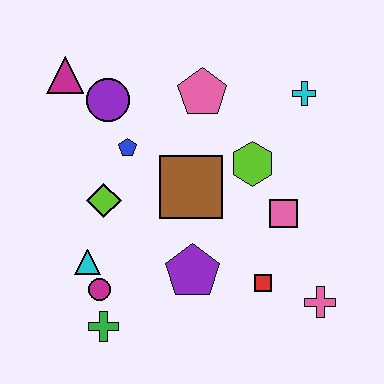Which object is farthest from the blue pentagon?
The pink cross is farthest from the blue pentagon.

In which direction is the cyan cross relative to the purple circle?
The cyan cross is to the right of the purple circle.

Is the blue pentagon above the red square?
Yes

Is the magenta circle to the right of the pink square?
No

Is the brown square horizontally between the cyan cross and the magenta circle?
Yes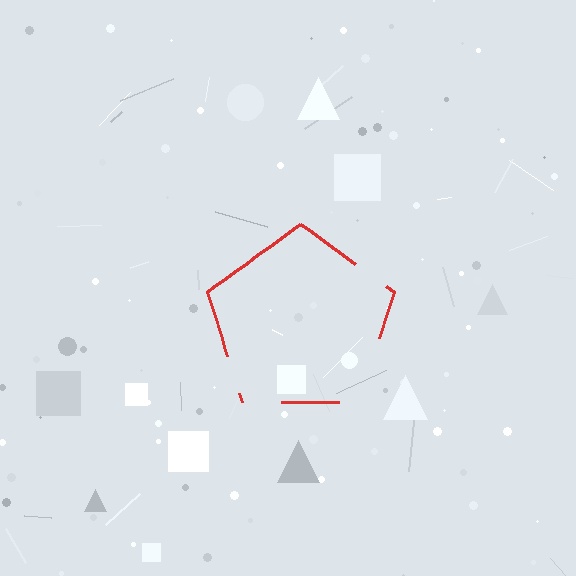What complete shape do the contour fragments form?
The contour fragments form a pentagon.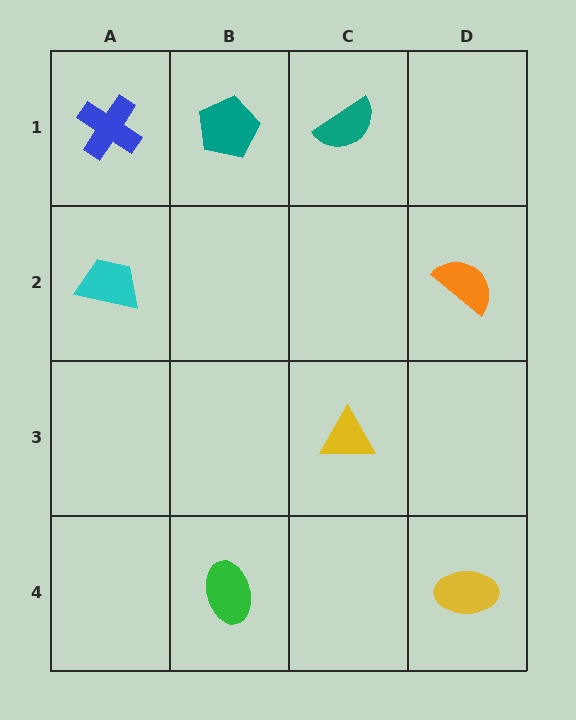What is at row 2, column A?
A cyan trapezoid.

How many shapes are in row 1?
3 shapes.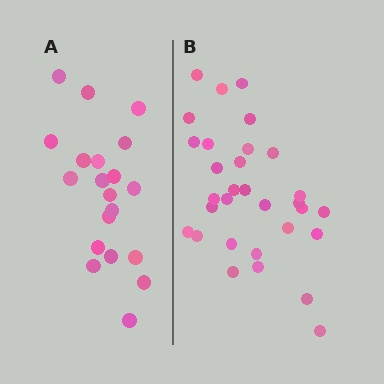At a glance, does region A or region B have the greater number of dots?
Region B (the right region) has more dots.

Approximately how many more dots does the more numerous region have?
Region B has roughly 12 or so more dots than region A.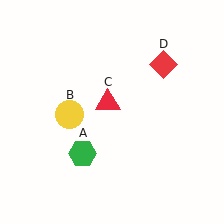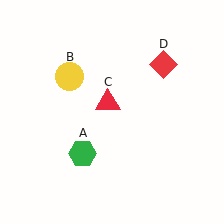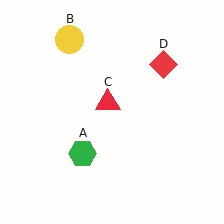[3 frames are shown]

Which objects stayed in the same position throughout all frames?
Green hexagon (object A) and red triangle (object C) and red diamond (object D) remained stationary.